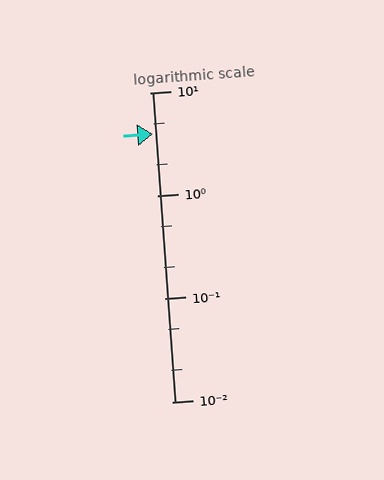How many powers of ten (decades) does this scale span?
The scale spans 3 decades, from 0.01 to 10.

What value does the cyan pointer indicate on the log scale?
The pointer indicates approximately 4.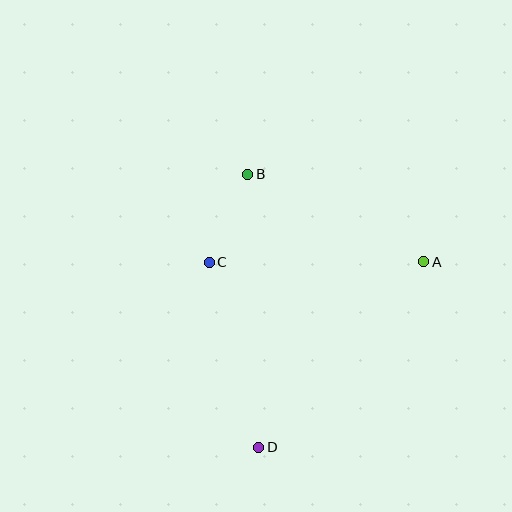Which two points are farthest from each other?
Points B and D are farthest from each other.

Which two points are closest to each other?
Points B and C are closest to each other.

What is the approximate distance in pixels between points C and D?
The distance between C and D is approximately 192 pixels.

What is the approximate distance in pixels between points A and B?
The distance between A and B is approximately 196 pixels.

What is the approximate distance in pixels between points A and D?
The distance between A and D is approximately 248 pixels.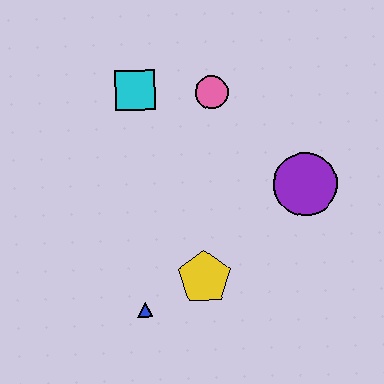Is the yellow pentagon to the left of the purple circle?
Yes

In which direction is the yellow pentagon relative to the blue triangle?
The yellow pentagon is to the right of the blue triangle.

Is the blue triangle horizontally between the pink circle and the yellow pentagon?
No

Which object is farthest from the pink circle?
The blue triangle is farthest from the pink circle.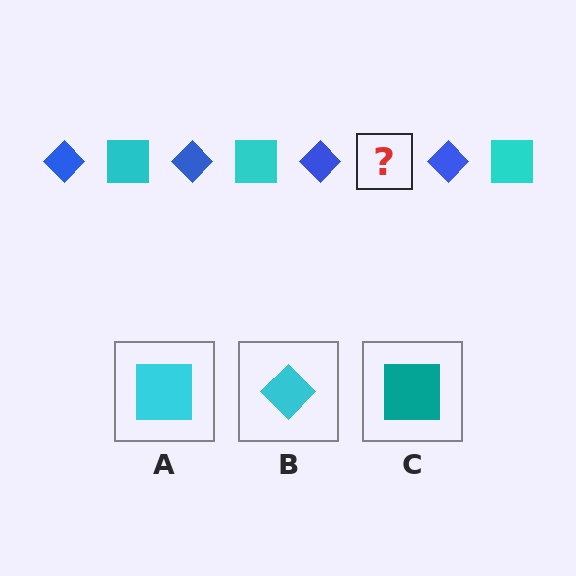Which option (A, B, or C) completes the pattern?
A.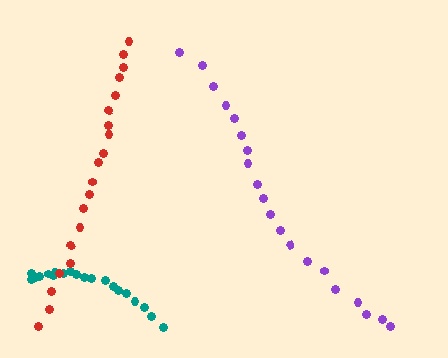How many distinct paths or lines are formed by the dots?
There are 3 distinct paths.